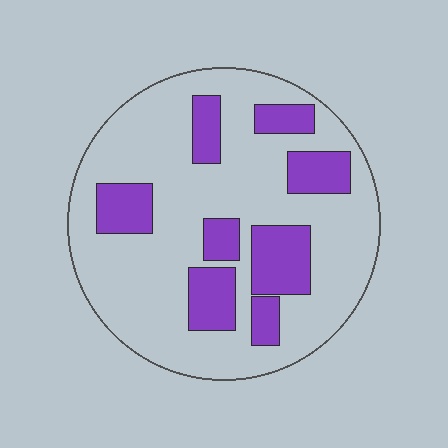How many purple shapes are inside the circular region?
8.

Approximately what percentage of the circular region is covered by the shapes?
Approximately 25%.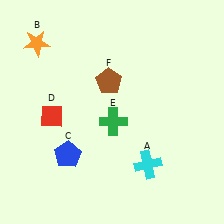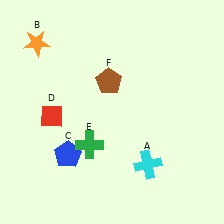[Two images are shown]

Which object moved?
The green cross (E) moved left.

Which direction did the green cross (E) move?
The green cross (E) moved left.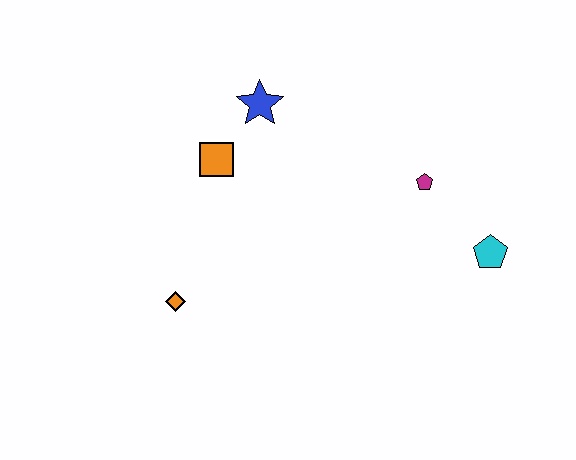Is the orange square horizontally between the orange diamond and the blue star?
Yes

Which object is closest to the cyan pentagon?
The magenta pentagon is closest to the cyan pentagon.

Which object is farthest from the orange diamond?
The cyan pentagon is farthest from the orange diamond.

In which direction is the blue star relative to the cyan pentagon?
The blue star is to the left of the cyan pentagon.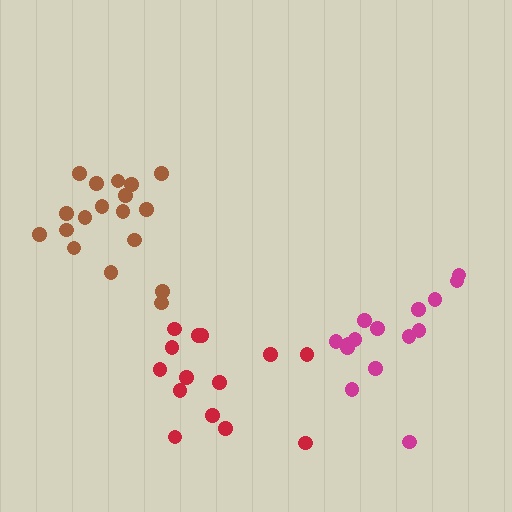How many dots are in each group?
Group 1: 18 dots, Group 2: 15 dots, Group 3: 14 dots (47 total).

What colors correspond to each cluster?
The clusters are colored: brown, magenta, red.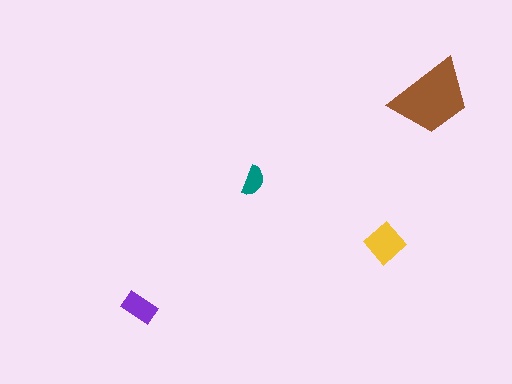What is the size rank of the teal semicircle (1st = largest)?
4th.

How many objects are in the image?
There are 4 objects in the image.